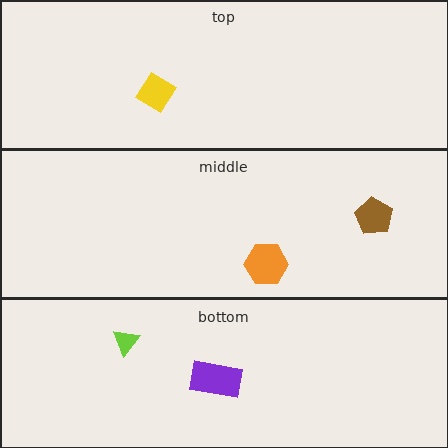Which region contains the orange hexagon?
The middle region.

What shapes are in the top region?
The yellow diamond.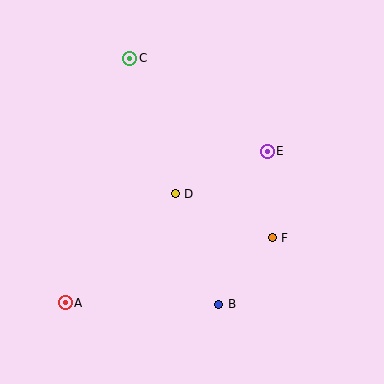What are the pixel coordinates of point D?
Point D is at (175, 194).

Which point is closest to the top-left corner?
Point C is closest to the top-left corner.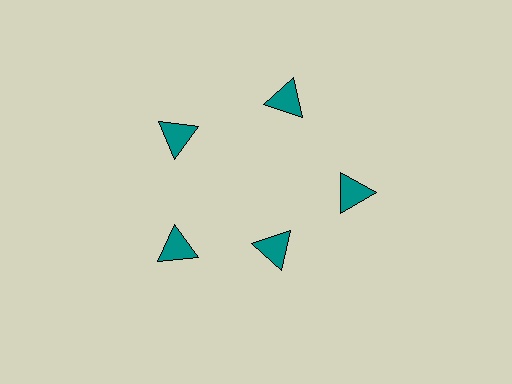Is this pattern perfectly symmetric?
No. The 5 teal triangles are arranged in a ring, but one element near the 5 o'clock position is pulled inward toward the center, breaking the 5-fold rotational symmetry.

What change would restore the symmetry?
The symmetry would be restored by moving it outward, back onto the ring so that all 5 triangles sit at equal angles and equal distance from the center.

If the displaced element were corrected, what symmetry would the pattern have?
It would have 5-fold rotational symmetry — the pattern would map onto itself every 72 degrees.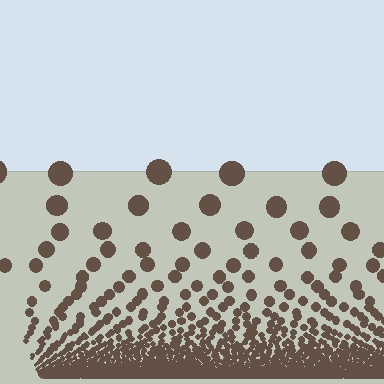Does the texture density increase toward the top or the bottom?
Density increases toward the bottom.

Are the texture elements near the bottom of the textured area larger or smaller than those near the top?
Smaller. The gradient is inverted — elements near the bottom are smaller and denser.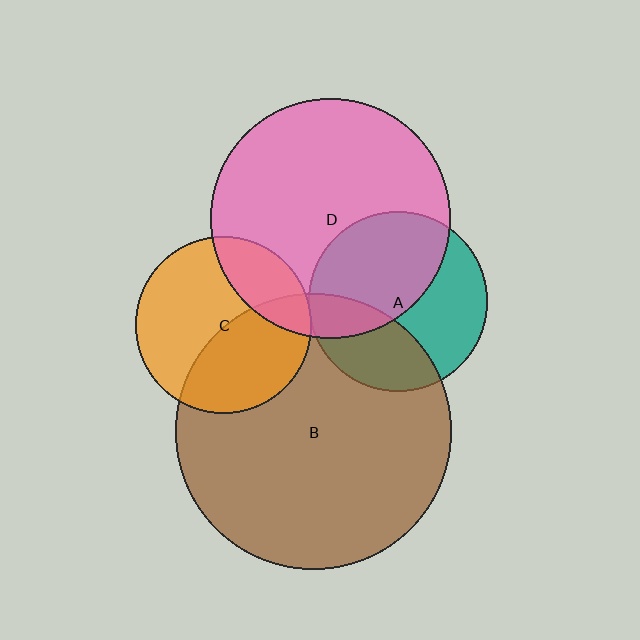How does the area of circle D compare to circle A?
Approximately 1.8 times.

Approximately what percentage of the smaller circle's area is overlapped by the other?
Approximately 40%.